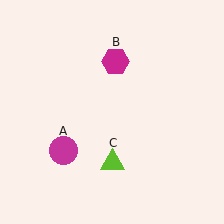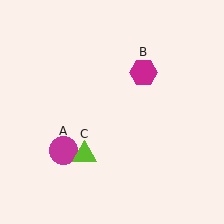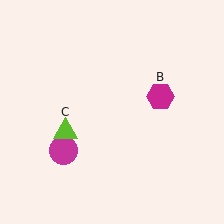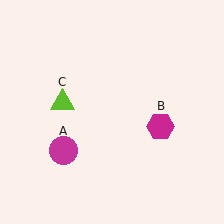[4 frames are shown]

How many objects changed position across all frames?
2 objects changed position: magenta hexagon (object B), lime triangle (object C).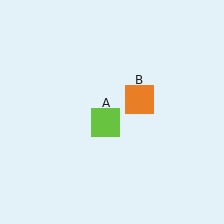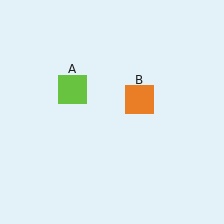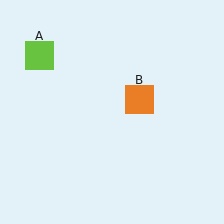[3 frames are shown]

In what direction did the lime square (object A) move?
The lime square (object A) moved up and to the left.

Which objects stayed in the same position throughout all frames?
Orange square (object B) remained stationary.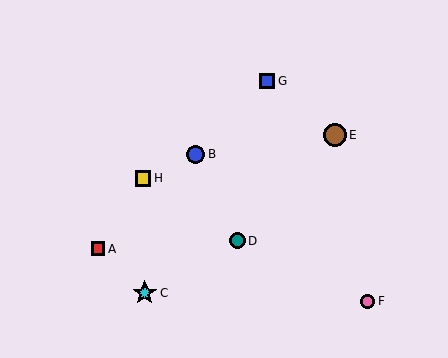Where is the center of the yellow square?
The center of the yellow square is at (143, 178).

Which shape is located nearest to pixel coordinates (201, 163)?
The blue circle (labeled B) at (195, 154) is nearest to that location.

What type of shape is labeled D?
Shape D is a teal circle.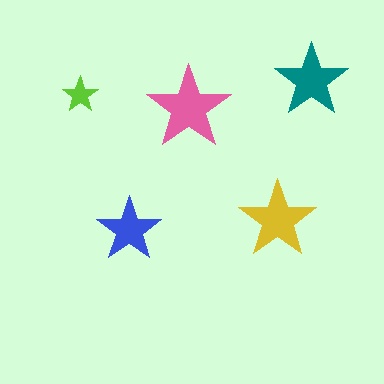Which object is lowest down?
The blue star is bottommost.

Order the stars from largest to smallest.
the pink one, the yellow one, the teal one, the blue one, the lime one.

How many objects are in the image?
There are 5 objects in the image.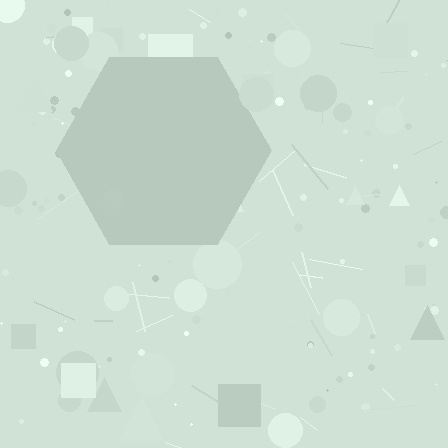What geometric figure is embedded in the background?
A hexagon is embedded in the background.